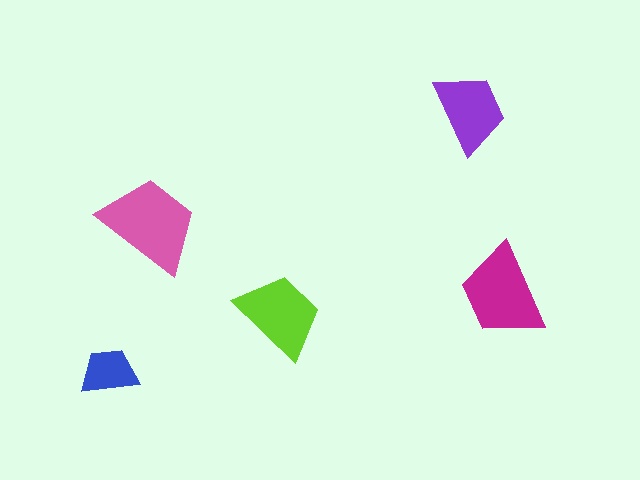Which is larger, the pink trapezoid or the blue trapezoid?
The pink one.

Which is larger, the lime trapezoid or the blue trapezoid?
The lime one.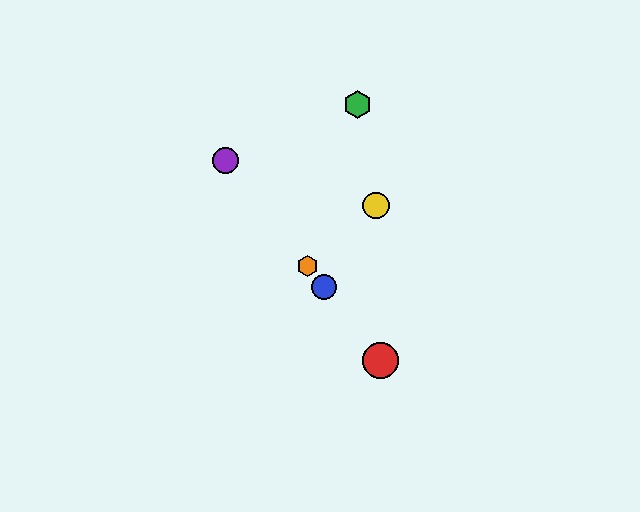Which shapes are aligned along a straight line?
The red circle, the blue circle, the purple circle, the orange hexagon are aligned along a straight line.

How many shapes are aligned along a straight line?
4 shapes (the red circle, the blue circle, the purple circle, the orange hexagon) are aligned along a straight line.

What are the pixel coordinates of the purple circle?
The purple circle is at (225, 161).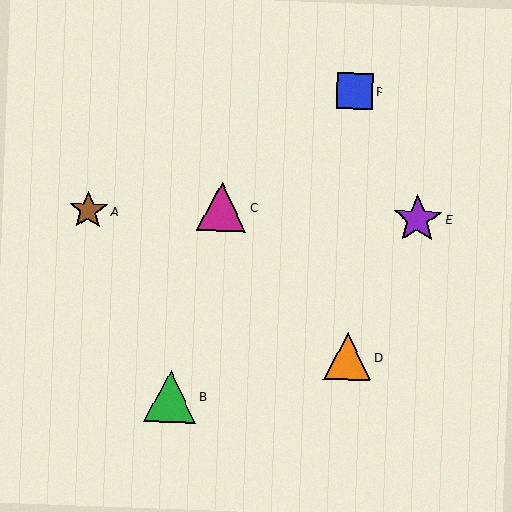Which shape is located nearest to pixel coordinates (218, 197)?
The magenta triangle (labeled C) at (222, 206) is nearest to that location.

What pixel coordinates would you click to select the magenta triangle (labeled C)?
Click at (222, 206) to select the magenta triangle C.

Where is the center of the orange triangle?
The center of the orange triangle is at (347, 356).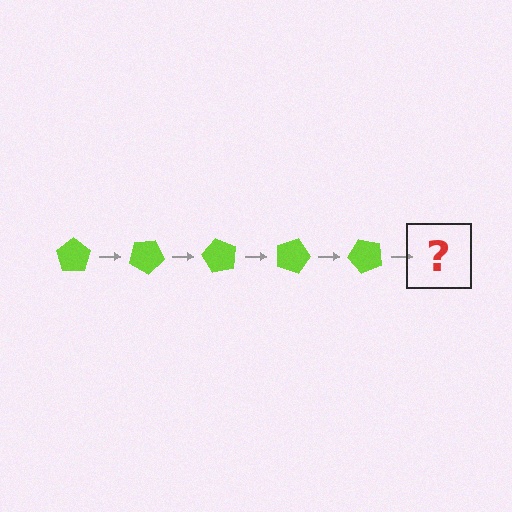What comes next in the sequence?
The next element should be a lime pentagon rotated 150 degrees.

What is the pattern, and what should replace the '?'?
The pattern is that the pentagon rotates 30 degrees each step. The '?' should be a lime pentagon rotated 150 degrees.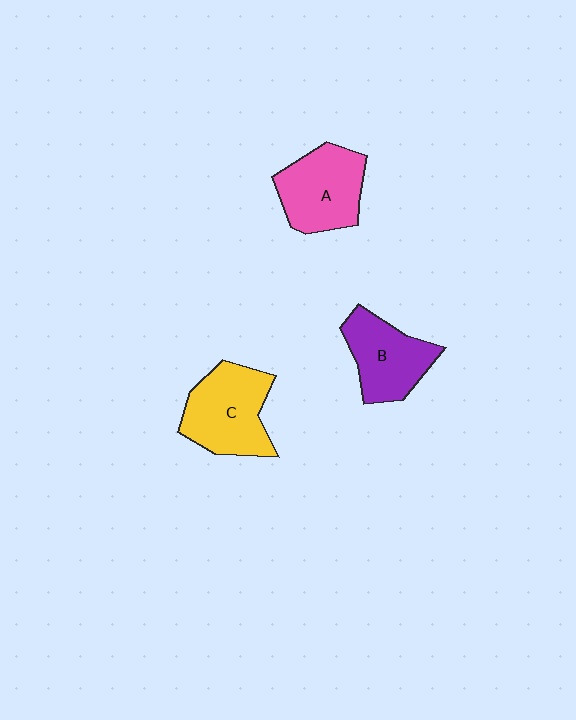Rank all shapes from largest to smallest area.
From largest to smallest: C (yellow), A (pink), B (purple).